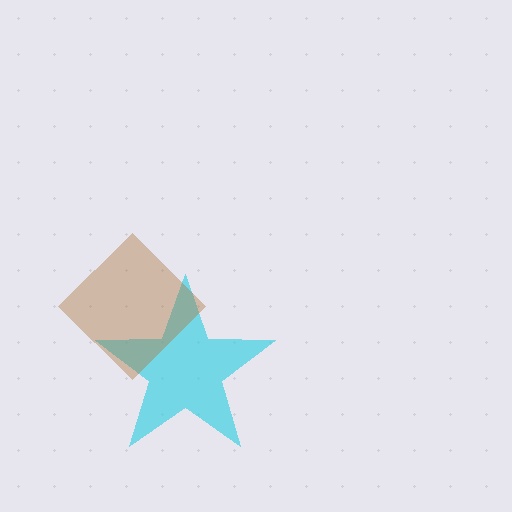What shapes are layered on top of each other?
The layered shapes are: a cyan star, a brown diamond.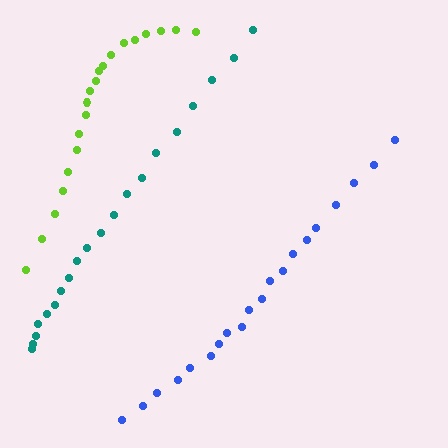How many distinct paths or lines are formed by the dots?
There are 3 distinct paths.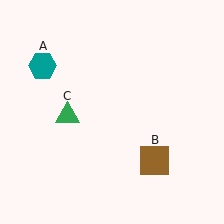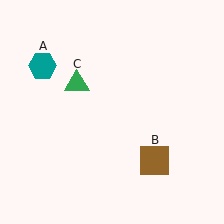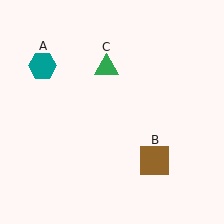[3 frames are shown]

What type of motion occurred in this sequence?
The green triangle (object C) rotated clockwise around the center of the scene.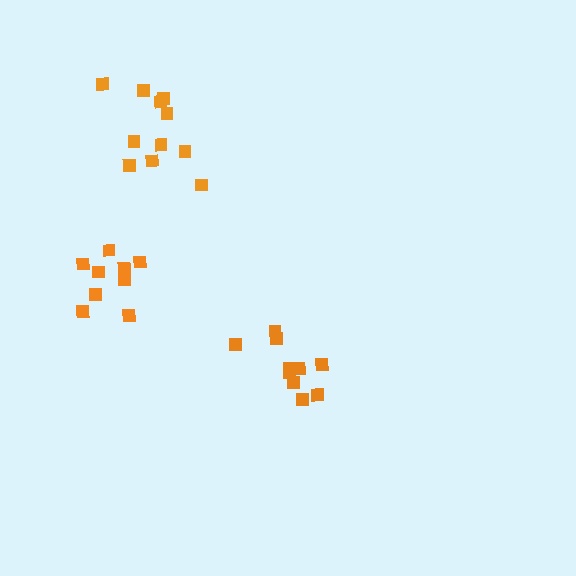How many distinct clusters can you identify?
There are 3 distinct clusters.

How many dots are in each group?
Group 1: 10 dots, Group 2: 9 dots, Group 3: 11 dots (30 total).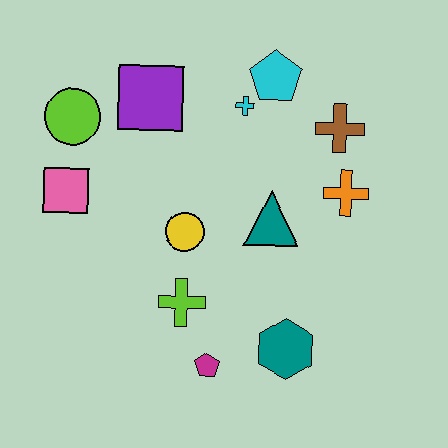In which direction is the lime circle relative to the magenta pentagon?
The lime circle is above the magenta pentagon.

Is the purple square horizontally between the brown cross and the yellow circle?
No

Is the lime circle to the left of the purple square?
Yes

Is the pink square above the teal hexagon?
Yes